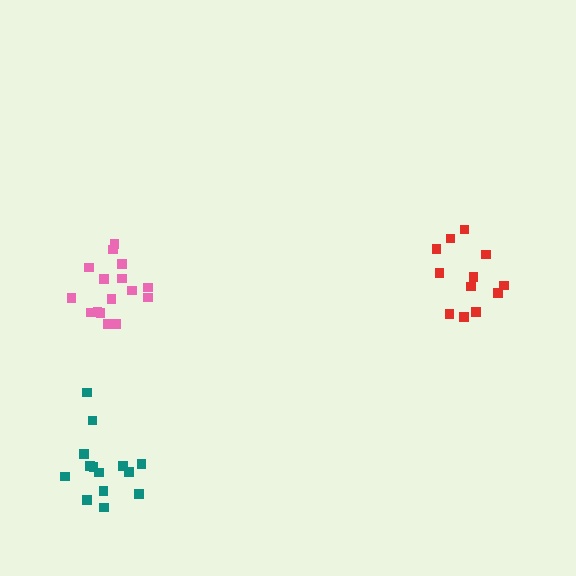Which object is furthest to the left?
The teal cluster is leftmost.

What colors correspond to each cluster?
The clusters are colored: pink, red, teal.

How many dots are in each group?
Group 1: 16 dots, Group 2: 12 dots, Group 3: 14 dots (42 total).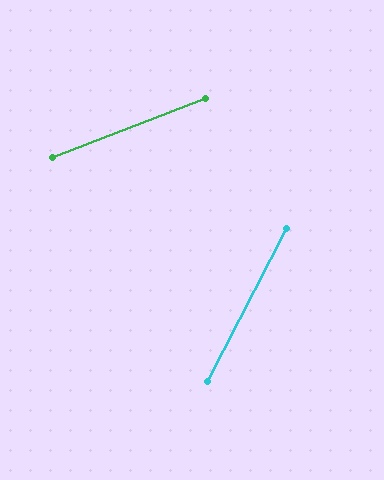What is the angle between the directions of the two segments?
Approximately 41 degrees.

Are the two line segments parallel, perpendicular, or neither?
Neither parallel nor perpendicular — they differ by about 41°.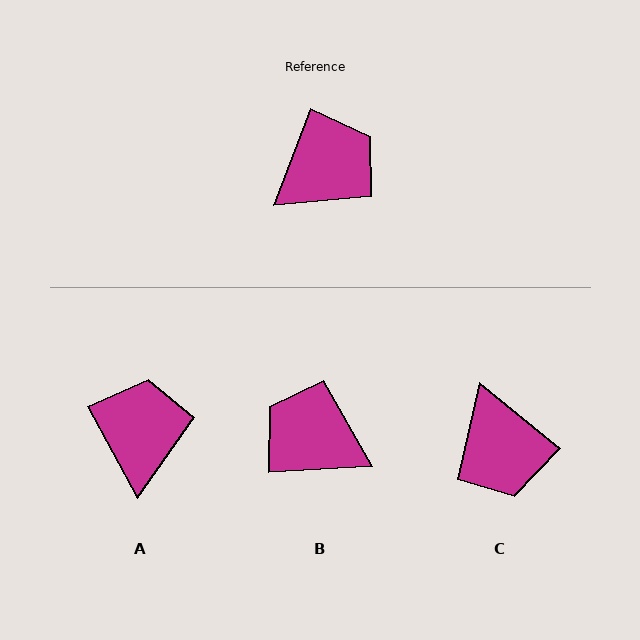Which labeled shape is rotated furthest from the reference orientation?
B, about 114 degrees away.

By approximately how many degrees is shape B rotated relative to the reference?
Approximately 114 degrees counter-clockwise.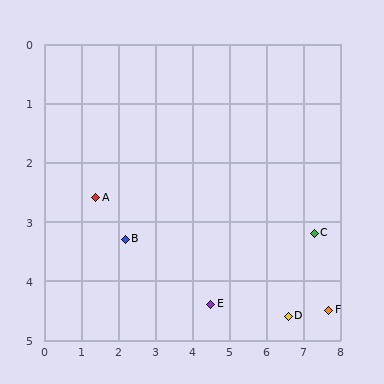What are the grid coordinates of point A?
Point A is at approximately (1.4, 2.6).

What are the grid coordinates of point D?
Point D is at approximately (6.6, 4.6).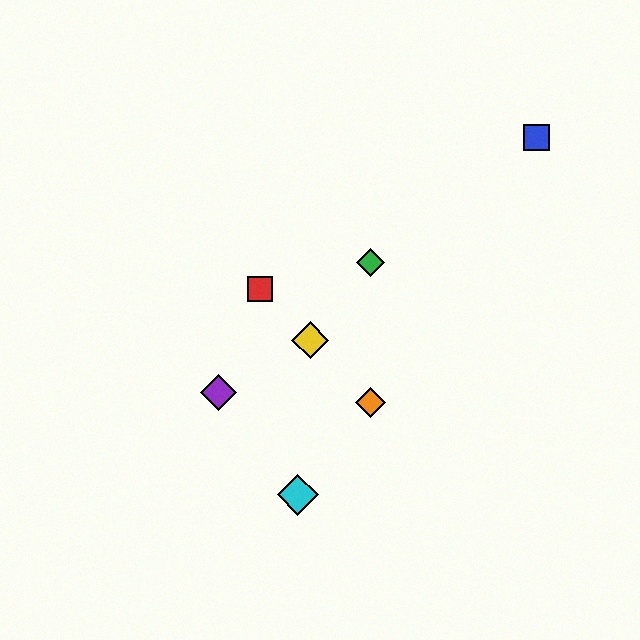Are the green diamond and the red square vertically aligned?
No, the green diamond is at x≈370 and the red square is at x≈260.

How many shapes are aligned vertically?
2 shapes (the green diamond, the orange diamond) are aligned vertically.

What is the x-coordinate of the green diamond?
The green diamond is at x≈370.